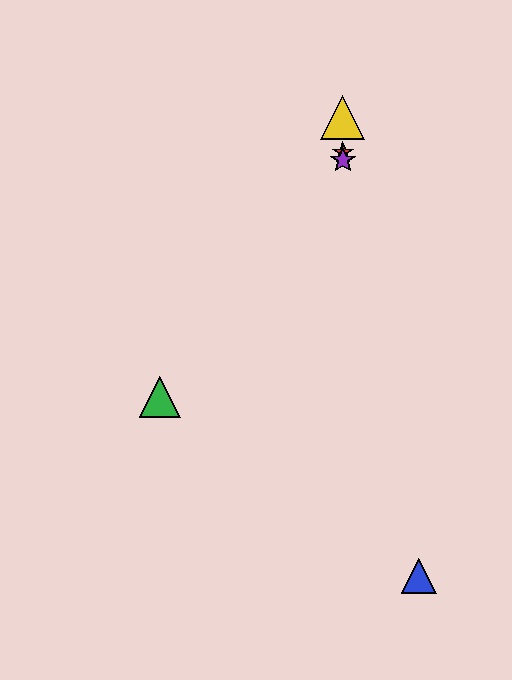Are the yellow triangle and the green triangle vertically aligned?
No, the yellow triangle is at x≈343 and the green triangle is at x≈160.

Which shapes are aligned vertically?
The red star, the yellow triangle, the purple star are aligned vertically.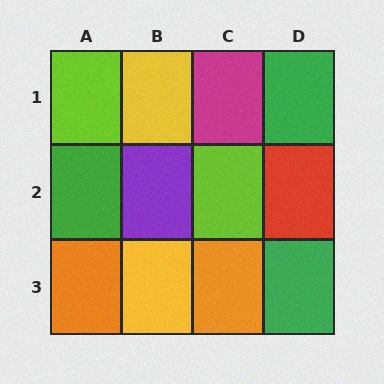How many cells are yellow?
2 cells are yellow.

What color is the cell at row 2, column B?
Purple.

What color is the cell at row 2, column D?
Red.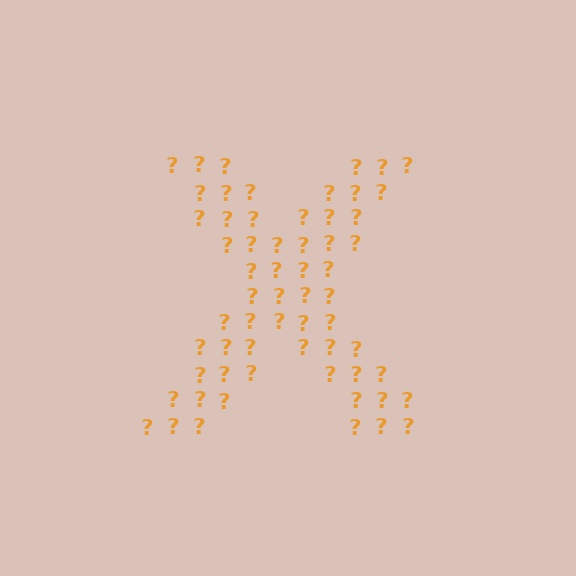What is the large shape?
The large shape is the letter X.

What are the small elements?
The small elements are question marks.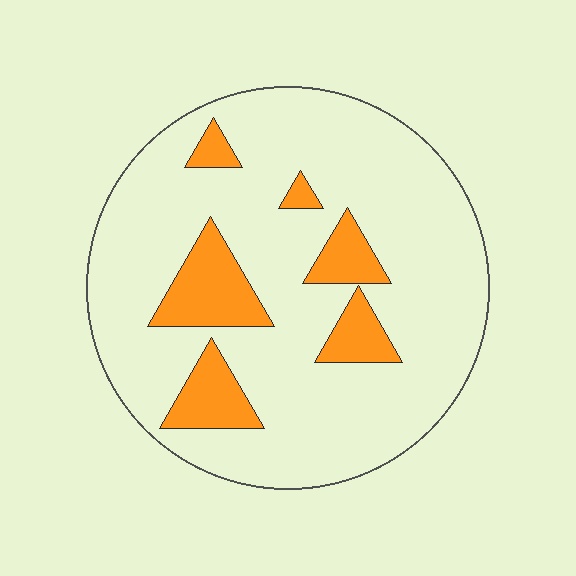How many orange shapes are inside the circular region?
6.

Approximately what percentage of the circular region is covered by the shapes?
Approximately 15%.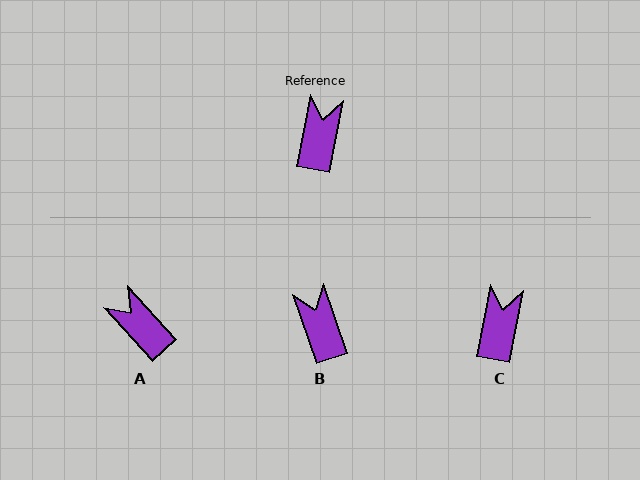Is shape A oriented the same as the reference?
No, it is off by about 53 degrees.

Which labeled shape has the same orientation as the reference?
C.